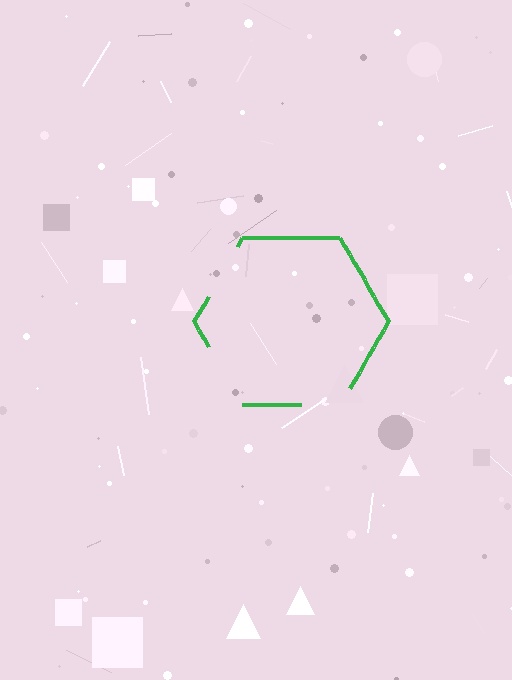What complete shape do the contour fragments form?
The contour fragments form a hexagon.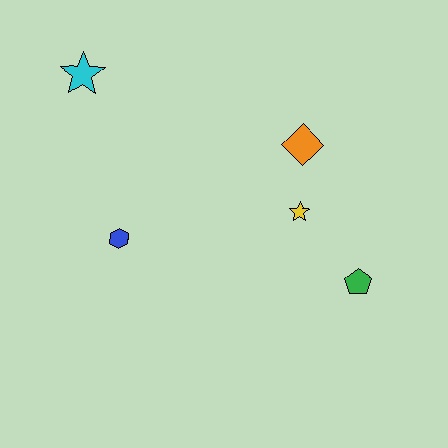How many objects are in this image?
There are 5 objects.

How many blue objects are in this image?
There is 1 blue object.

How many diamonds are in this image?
There is 1 diamond.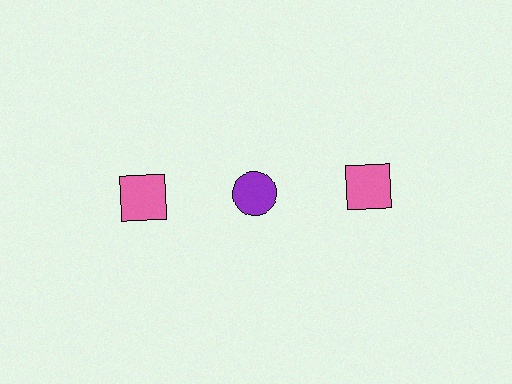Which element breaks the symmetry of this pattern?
The purple circle in the top row, second from left column breaks the symmetry. All other shapes are pink squares.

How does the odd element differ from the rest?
It differs in both color (purple instead of pink) and shape (circle instead of square).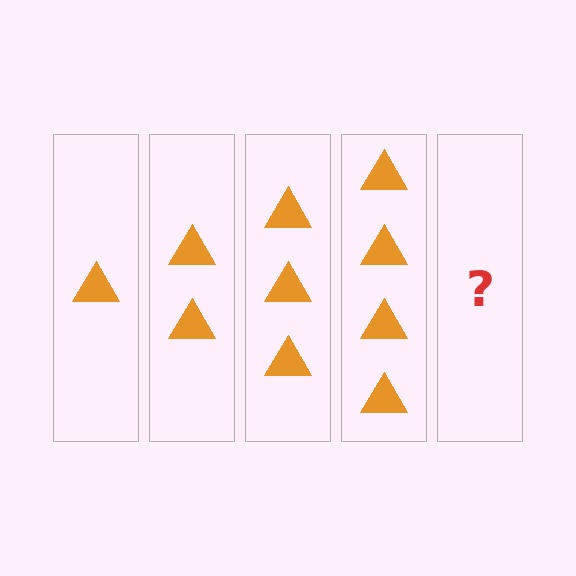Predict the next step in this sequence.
The next step is 5 triangles.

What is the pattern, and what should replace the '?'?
The pattern is that each step adds one more triangle. The '?' should be 5 triangles.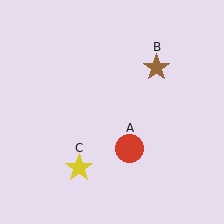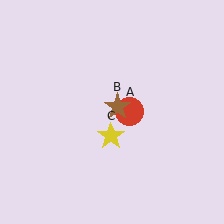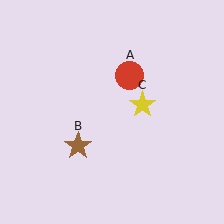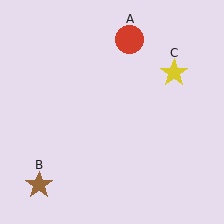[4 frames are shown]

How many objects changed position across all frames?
3 objects changed position: red circle (object A), brown star (object B), yellow star (object C).